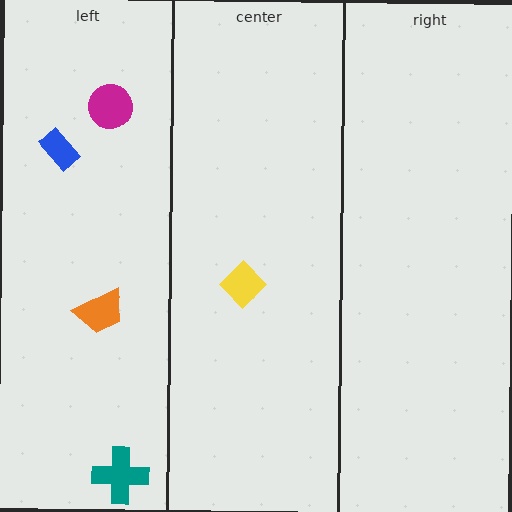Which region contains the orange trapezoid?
The left region.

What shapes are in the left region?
The blue rectangle, the magenta circle, the orange trapezoid, the teal cross.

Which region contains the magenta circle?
The left region.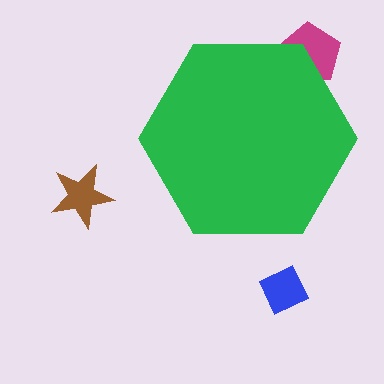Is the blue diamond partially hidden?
No, the blue diamond is fully visible.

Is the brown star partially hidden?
No, the brown star is fully visible.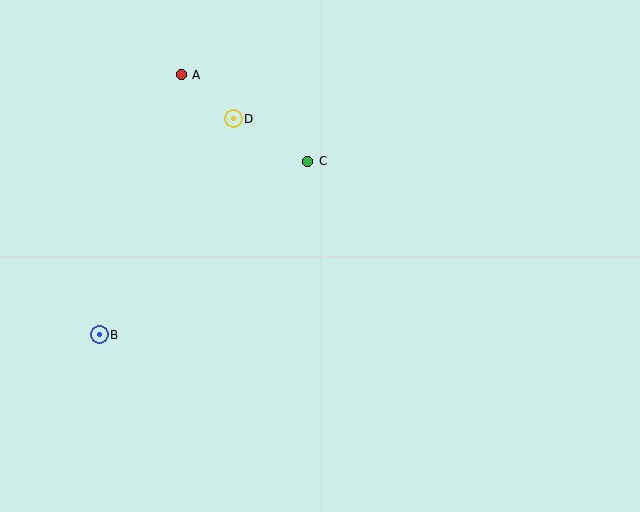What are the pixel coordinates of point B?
Point B is at (99, 335).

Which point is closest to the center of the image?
Point C at (307, 161) is closest to the center.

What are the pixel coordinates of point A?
Point A is at (181, 75).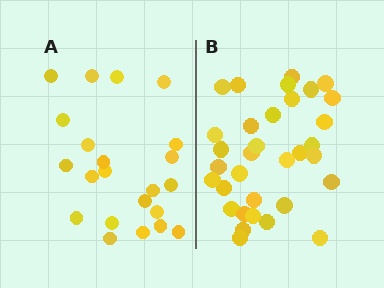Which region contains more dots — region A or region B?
Region B (the right region) has more dots.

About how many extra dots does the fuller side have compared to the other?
Region B has roughly 12 or so more dots than region A.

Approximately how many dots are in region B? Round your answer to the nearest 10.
About 30 dots. (The exact count is 33, which rounds to 30.)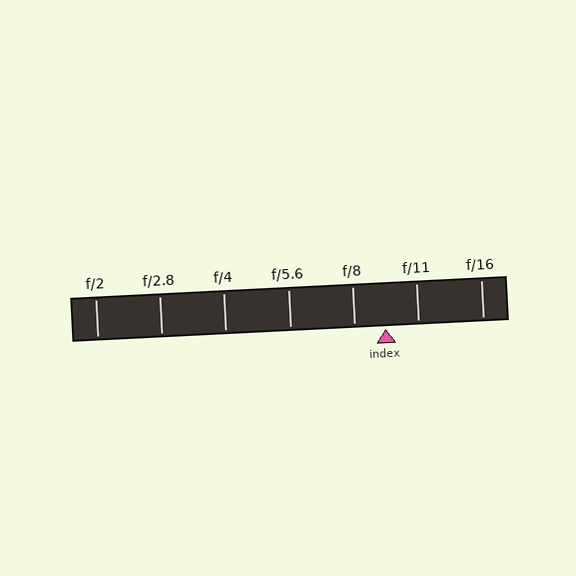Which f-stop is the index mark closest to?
The index mark is closest to f/8.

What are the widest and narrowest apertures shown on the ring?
The widest aperture shown is f/2 and the narrowest is f/16.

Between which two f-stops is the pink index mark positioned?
The index mark is between f/8 and f/11.